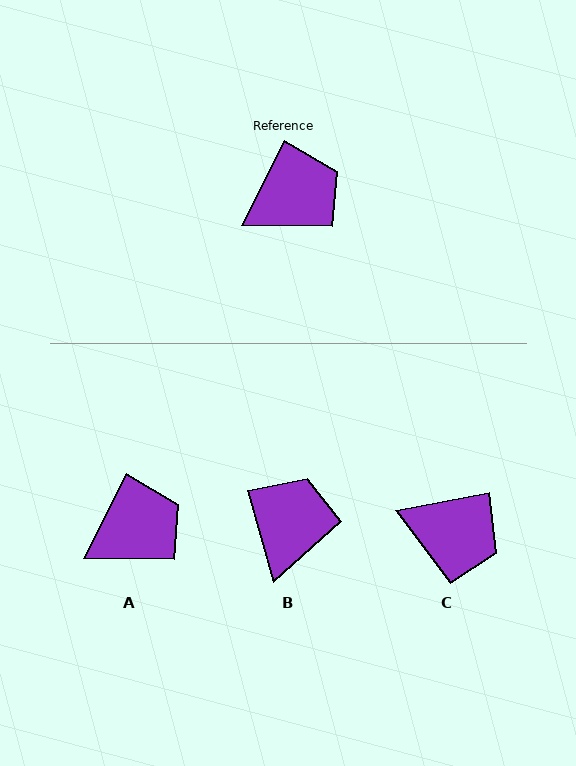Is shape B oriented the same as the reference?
No, it is off by about 42 degrees.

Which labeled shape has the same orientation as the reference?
A.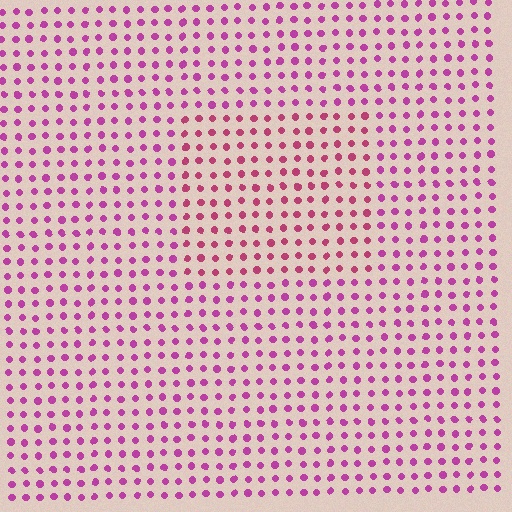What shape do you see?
I see a rectangle.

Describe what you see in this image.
The image is filled with small magenta elements in a uniform arrangement. A rectangle-shaped region is visible where the elements are tinted to a slightly different hue, forming a subtle color boundary.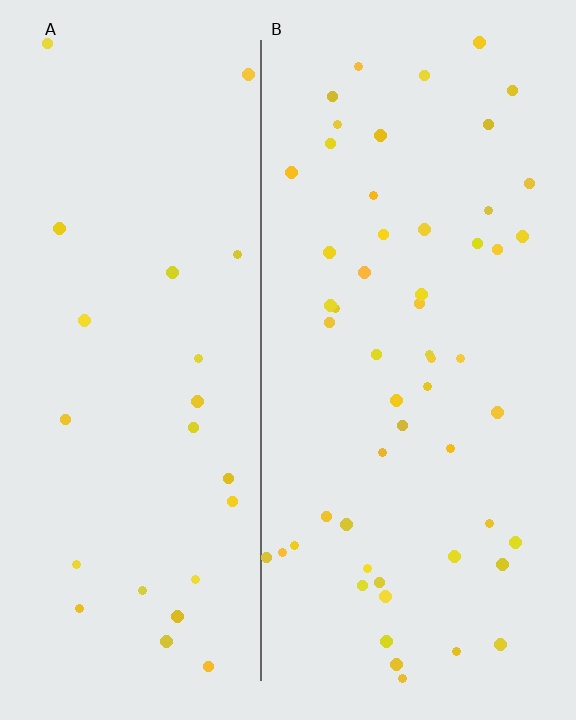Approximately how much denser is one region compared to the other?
Approximately 2.2× — region B over region A.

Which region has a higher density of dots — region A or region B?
B (the right).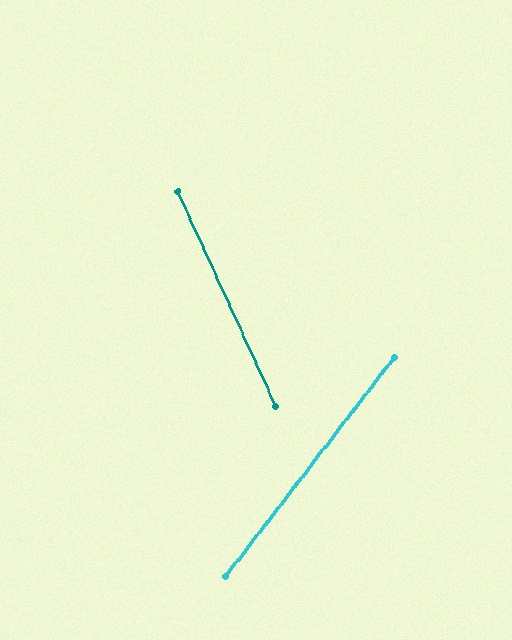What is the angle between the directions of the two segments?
Approximately 62 degrees.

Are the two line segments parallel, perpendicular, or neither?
Neither parallel nor perpendicular — they differ by about 62°.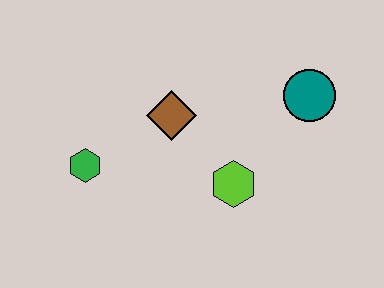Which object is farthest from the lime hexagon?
The green hexagon is farthest from the lime hexagon.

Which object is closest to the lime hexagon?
The brown diamond is closest to the lime hexagon.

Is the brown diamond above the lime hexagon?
Yes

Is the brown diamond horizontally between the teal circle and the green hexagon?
Yes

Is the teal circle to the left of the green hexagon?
No